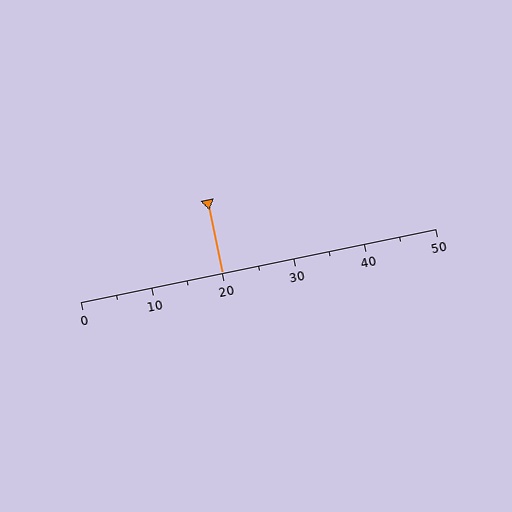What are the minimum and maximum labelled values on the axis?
The axis runs from 0 to 50.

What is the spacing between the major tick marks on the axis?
The major ticks are spaced 10 apart.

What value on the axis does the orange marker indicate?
The marker indicates approximately 20.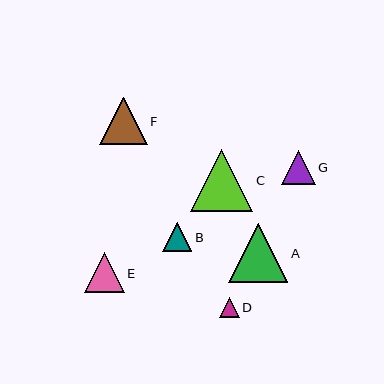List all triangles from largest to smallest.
From largest to smallest: C, A, F, E, G, B, D.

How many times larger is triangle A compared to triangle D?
Triangle A is approximately 2.9 times the size of triangle D.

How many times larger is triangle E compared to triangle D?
Triangle E is approximately 2.0 times the size of triangle D.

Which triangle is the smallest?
Triangle D is the smallest with a size of approximately 20 pixels.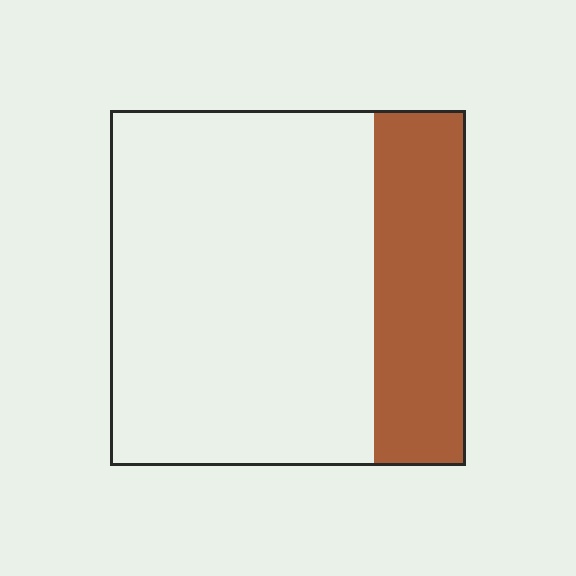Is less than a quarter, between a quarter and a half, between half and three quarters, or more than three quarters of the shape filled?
Between a quarter and a half.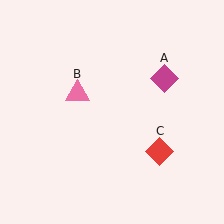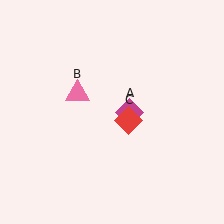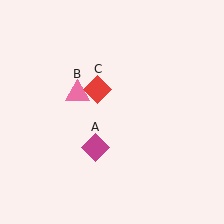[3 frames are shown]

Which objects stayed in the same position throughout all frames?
Pink triangle (object B) remained stationary.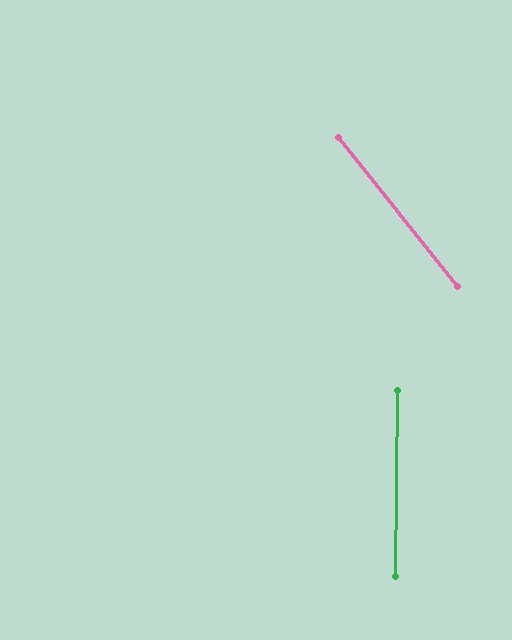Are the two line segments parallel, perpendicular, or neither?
Neither parallel nor perpendicular — they differ by about 39°.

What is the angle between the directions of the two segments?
Approximately 39 degrees.